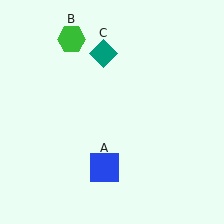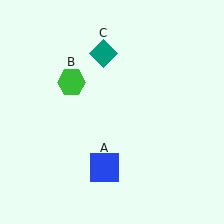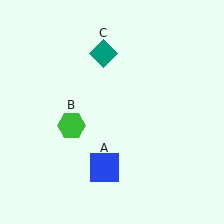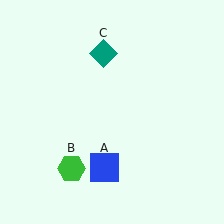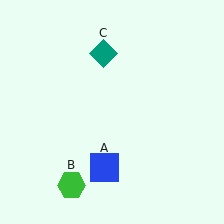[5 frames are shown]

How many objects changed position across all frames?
1 object changed position: green hexagon (object B).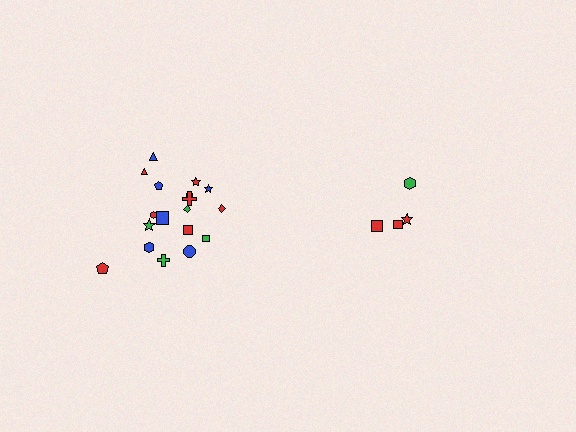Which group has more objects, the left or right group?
The left group.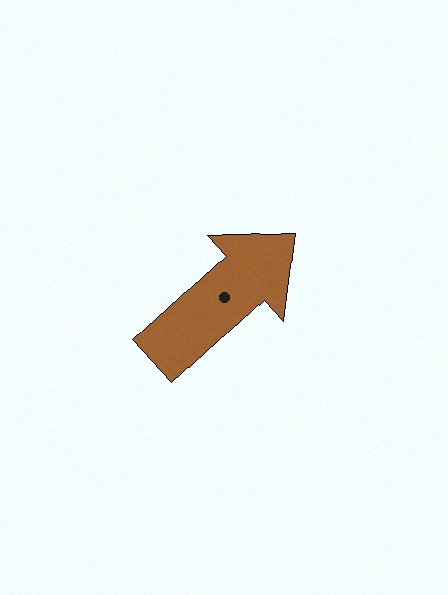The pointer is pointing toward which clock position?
Roughly 2 o'clock.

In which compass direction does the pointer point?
Northeast.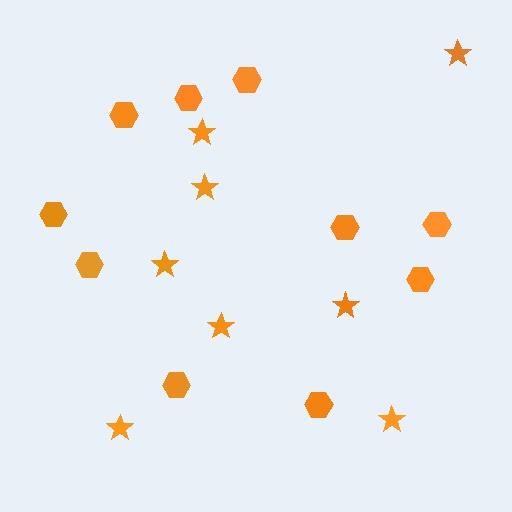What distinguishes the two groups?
There are 2 groups: one group of stars (8) and one group of hexagons (10).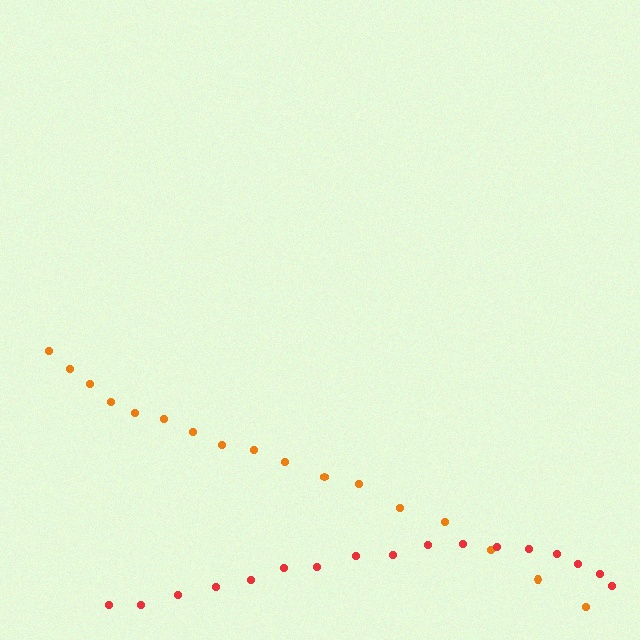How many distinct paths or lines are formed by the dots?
There are 2 distinct paths.